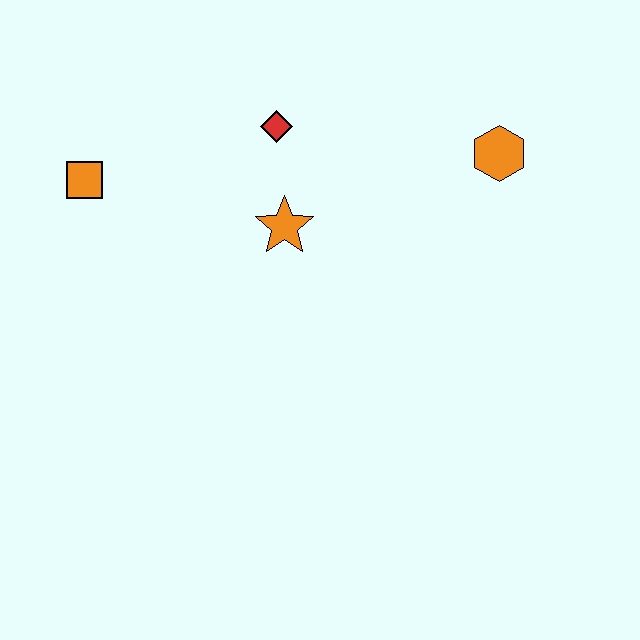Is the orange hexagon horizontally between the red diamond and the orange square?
No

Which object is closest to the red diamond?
The orange star is closest to the red diamond.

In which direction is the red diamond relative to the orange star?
The red diamond is above the orange star.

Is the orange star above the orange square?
No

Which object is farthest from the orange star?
The orange hexagon is farthest from the orange star.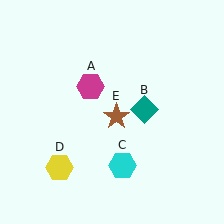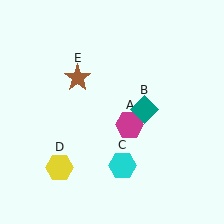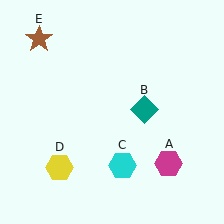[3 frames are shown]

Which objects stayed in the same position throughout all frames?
Teal diamond (object B) and cyan hexagon (object C) and yellow hexagon (object D) remained stationary.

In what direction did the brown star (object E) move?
The brown star (object E) moved up and to the left.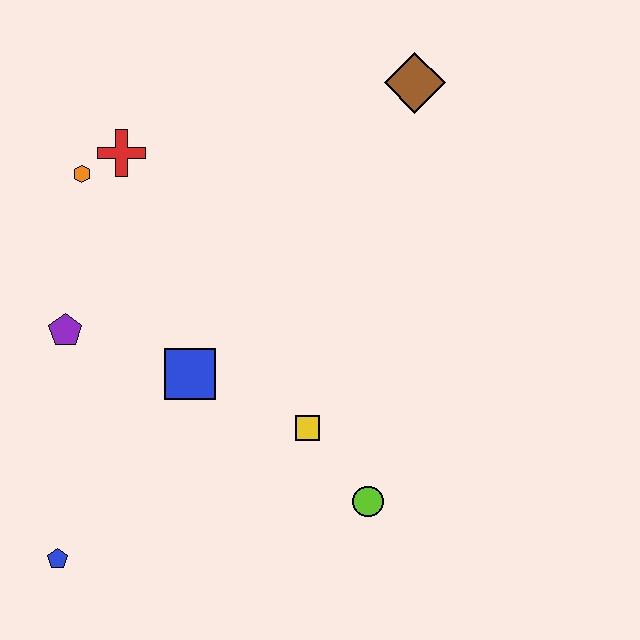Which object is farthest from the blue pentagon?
The brown diamond is farthest from the blue pentagon.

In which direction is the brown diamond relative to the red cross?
The brown diamond is to the right of the red cross.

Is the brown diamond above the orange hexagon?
Yes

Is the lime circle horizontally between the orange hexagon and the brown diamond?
Yes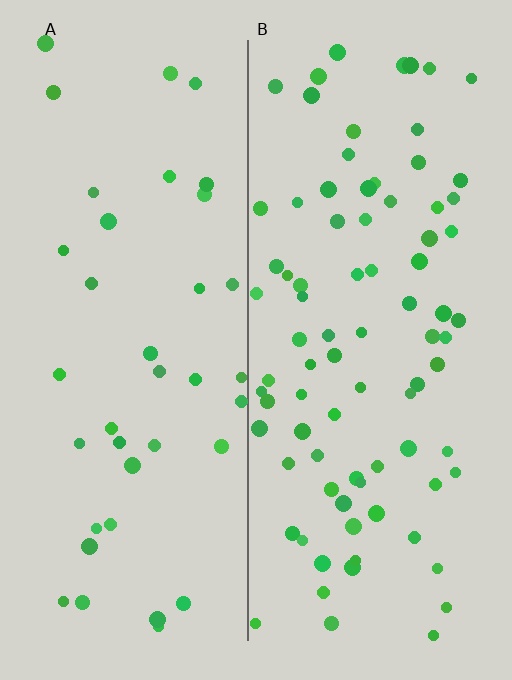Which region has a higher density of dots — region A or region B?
B (the right).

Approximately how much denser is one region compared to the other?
Approximately 2.2× — region B over region A.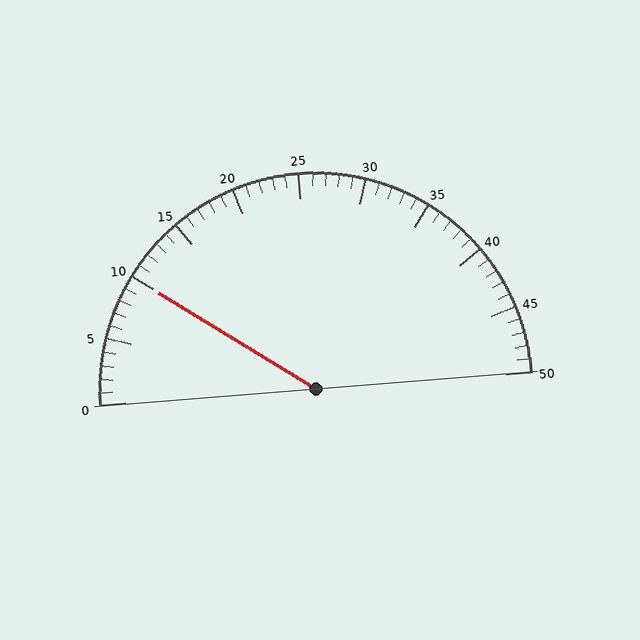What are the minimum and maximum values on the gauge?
The gauge ranges from 0 to 50.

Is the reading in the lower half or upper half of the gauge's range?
The reading is in the lower half of the range (0 to 50).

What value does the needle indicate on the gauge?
The needle indicates approximately 10.